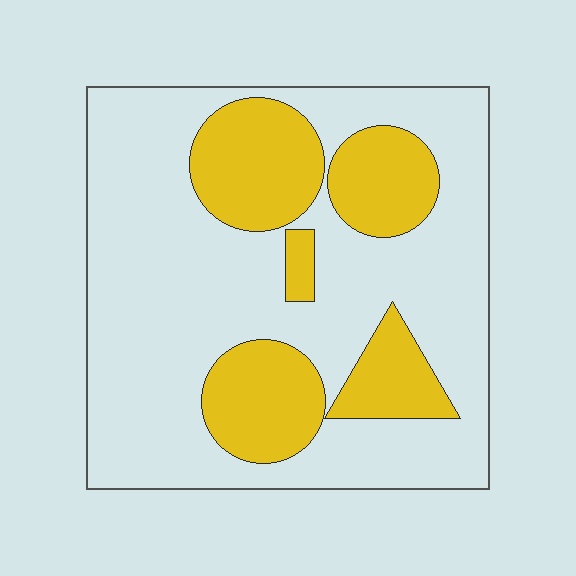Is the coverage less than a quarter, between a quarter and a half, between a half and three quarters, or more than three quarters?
Between a quarter and a half.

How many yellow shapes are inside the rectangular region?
5.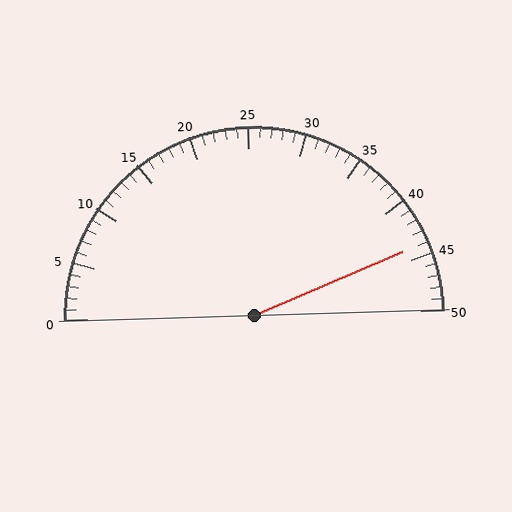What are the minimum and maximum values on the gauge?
The gauge ranges from 0 to 50.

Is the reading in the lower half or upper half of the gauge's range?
The reading is in the upper half of the range (0 to 50).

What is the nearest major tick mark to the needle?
The nearest major tick mark is 45.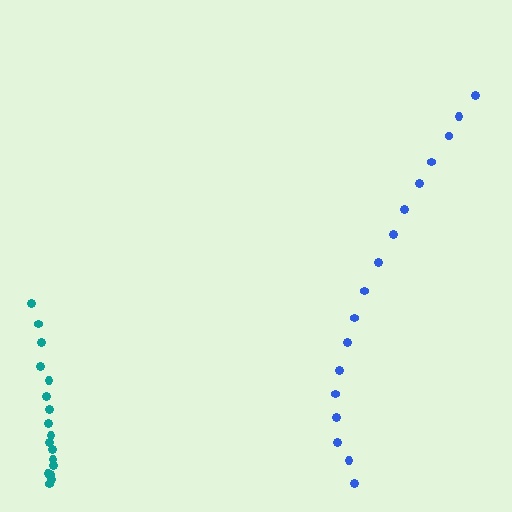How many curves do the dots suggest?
There are 2 distinct paths.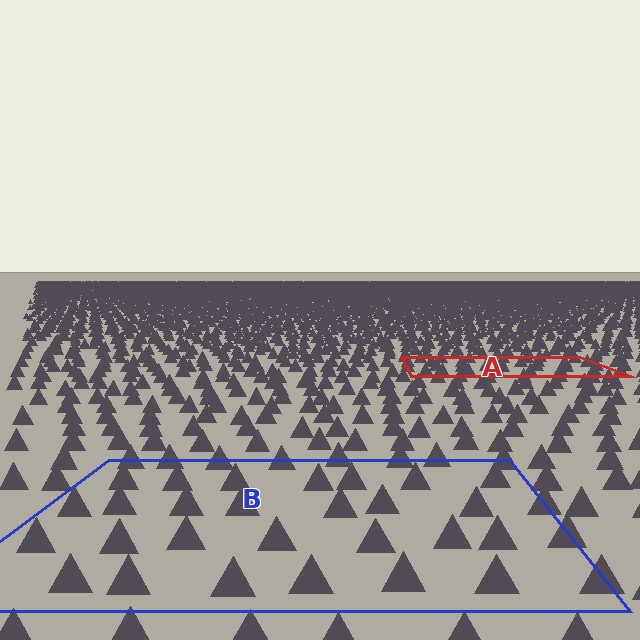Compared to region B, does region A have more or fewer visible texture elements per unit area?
Region A has more texture elements per unit area — they are packed more densely because it is farther away.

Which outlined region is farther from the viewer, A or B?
Region A is farther from the viewer — the texture elements inside it appear smaller and more densely packed.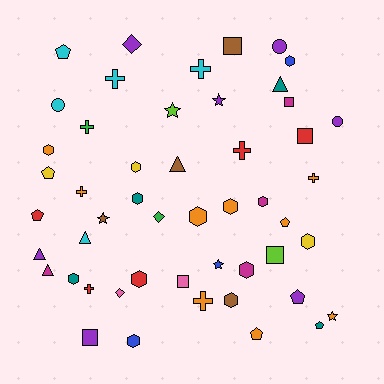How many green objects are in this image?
There are 2 green objects.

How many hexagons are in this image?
There are 13 hexagons.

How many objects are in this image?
There are 50 objects.